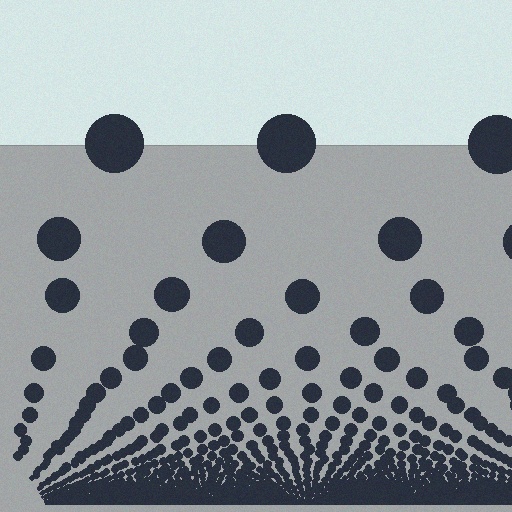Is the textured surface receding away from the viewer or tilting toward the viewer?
The surface appears to tilt toward the viewer. Texture elements get larger and sparser toward the top.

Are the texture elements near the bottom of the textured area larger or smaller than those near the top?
Smaller. The gradient is inverted — elements near the bottom are smaller and denser.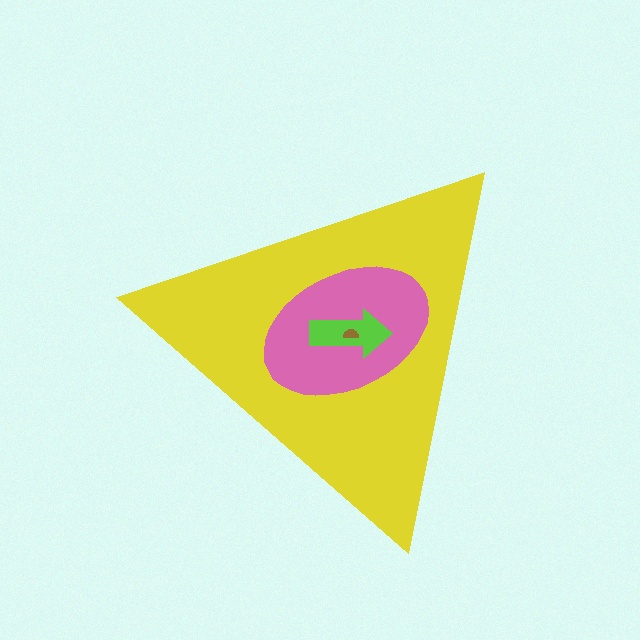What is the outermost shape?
The yellow triangle.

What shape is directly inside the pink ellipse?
The lime arrow.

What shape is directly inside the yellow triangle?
The pink ellipse.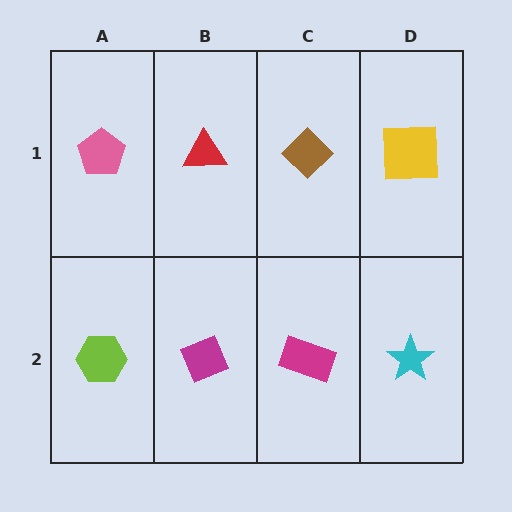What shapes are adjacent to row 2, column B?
A red triangle (row 1, column B), a lime hexagon (row 2, column A), a magenta rectangle (row 2, column C).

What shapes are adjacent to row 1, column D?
A cyan star (row 2, column D), a brown diamond (row 1, column C).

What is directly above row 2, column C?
A brown diamond.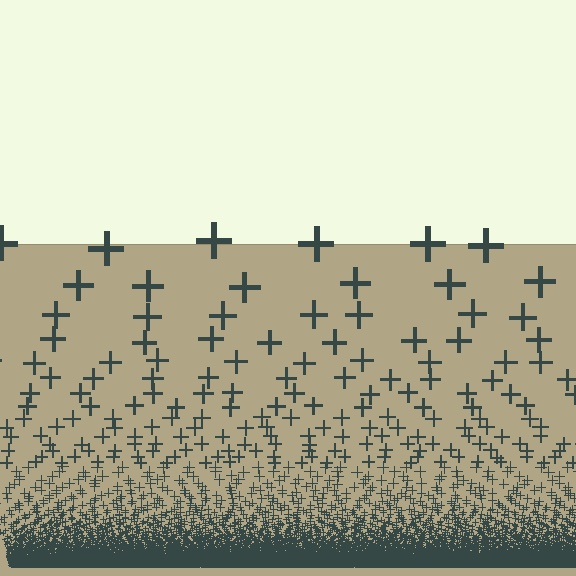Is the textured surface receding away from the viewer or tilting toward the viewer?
The surface appears to tilt toward the viewer. Texture elements get larger and sparser toward the top.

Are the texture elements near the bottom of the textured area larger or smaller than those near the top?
Smaller. The gradient is inverted — elements near the bottom are smaller and denser.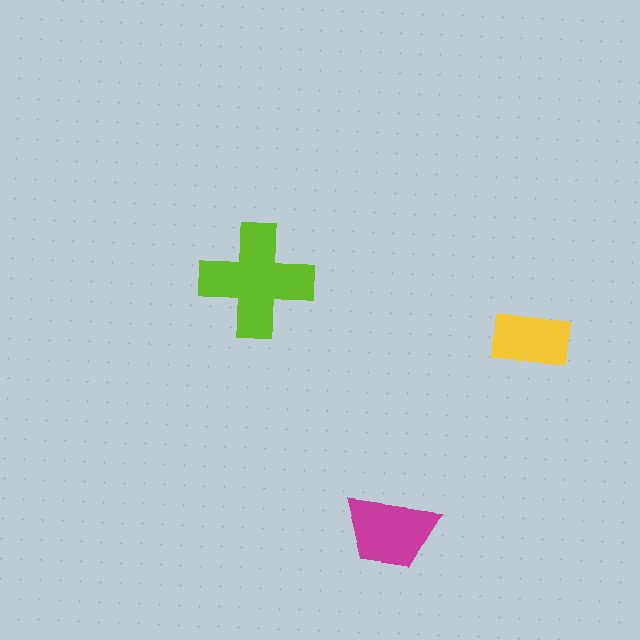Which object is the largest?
The lime cross.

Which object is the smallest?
The yellow rectangle.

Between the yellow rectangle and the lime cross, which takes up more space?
The lime cross.